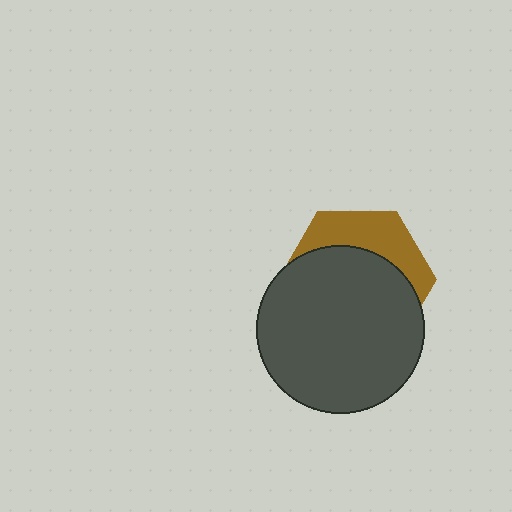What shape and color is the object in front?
The object in front is a dark gray circle.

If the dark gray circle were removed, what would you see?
You would see the complete brown hexagon.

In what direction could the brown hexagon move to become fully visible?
The brown hexagon could move up. That would shift it out from behind the dark gray circle entirely.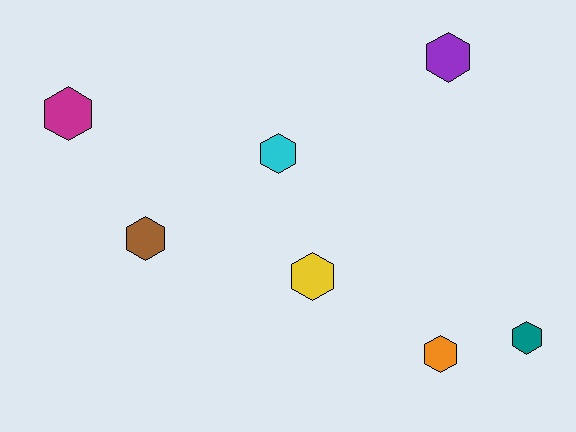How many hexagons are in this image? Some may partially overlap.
There are 7 hexagons.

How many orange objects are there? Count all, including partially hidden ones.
There is 1 orange object.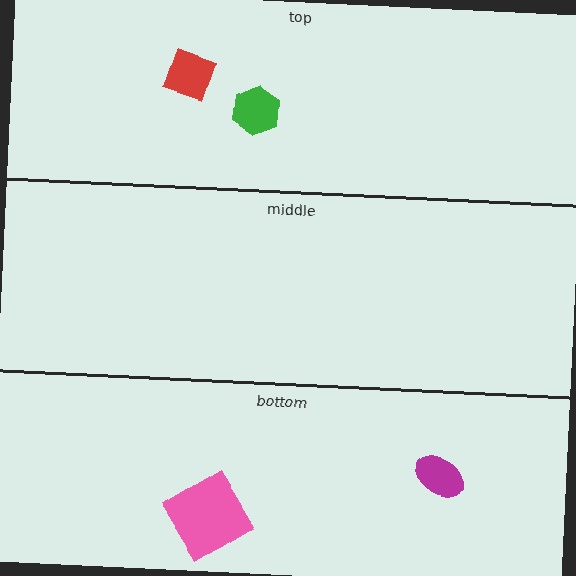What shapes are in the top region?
The red diamond, the green hexagon.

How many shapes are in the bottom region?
2.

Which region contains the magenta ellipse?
The bottom region.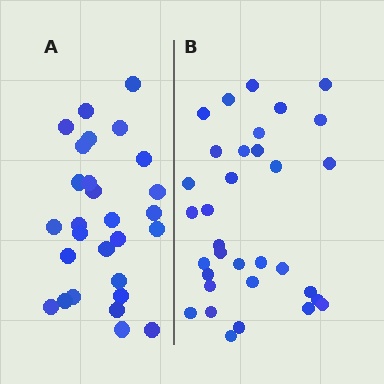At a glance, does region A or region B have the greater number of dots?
Region B (the right region) has more dots.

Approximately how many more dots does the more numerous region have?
Region B has about 5 more dots than region A.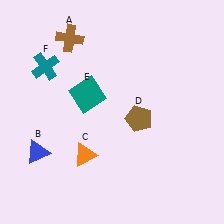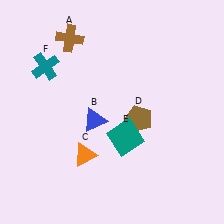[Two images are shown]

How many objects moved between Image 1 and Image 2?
2 objects moved between the two images.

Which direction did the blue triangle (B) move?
The blue triangle (B) moved right.